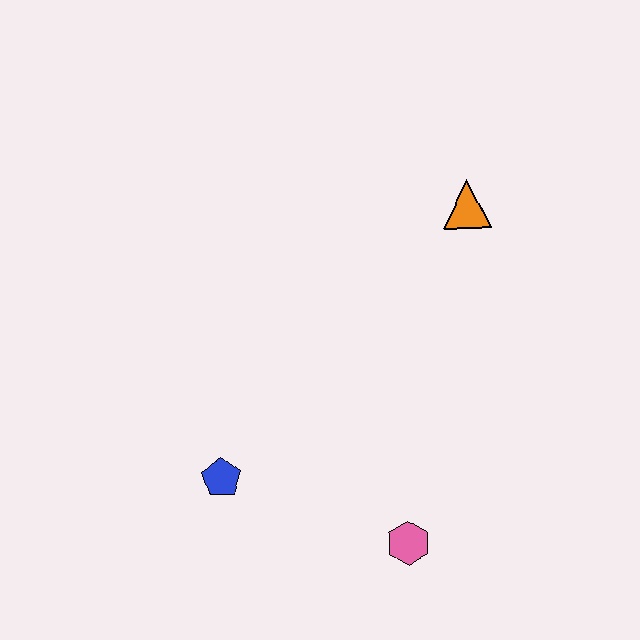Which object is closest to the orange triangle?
The pink hexagon is closest to the orange triangle.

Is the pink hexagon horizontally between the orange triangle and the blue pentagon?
Yes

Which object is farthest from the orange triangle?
The blue pentagon is farthest from the orange triangle.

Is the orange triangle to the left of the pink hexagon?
No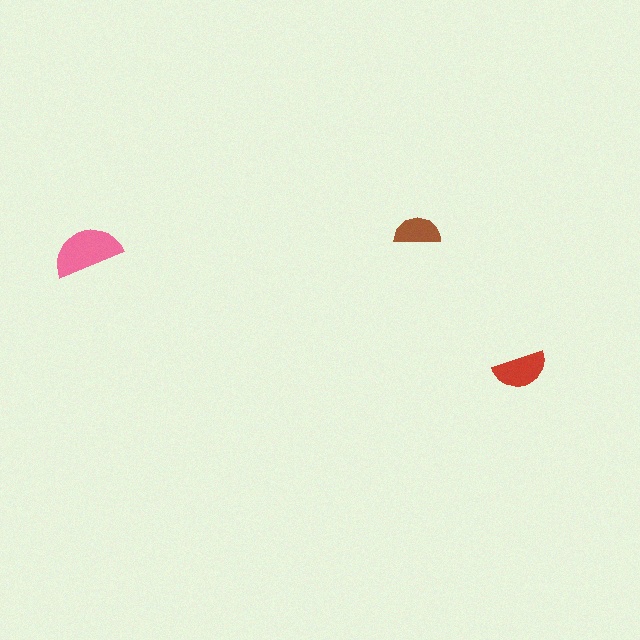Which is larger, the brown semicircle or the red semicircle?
The red one.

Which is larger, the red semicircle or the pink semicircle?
The pink one.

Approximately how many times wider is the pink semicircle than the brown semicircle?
About 1.5 times wider.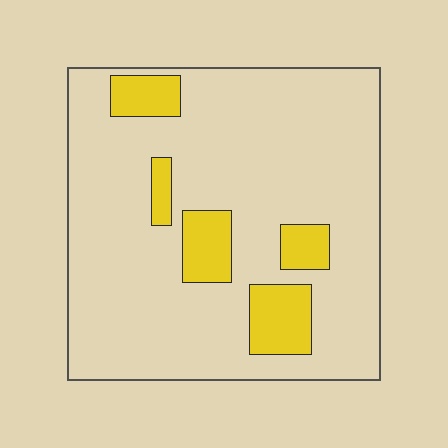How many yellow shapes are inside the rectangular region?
5.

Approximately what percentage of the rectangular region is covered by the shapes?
Approximately 15%.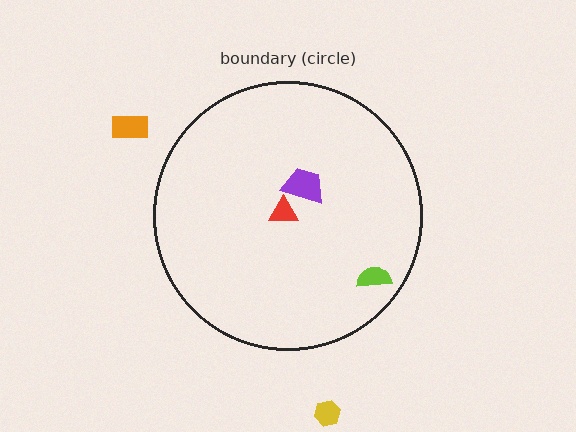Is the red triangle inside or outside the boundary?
Inside.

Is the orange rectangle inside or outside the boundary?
Outside.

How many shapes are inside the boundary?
3 inside, 2 outside.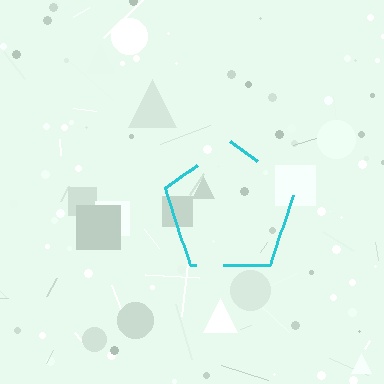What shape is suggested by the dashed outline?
The dashed outline suggests a pentagon.